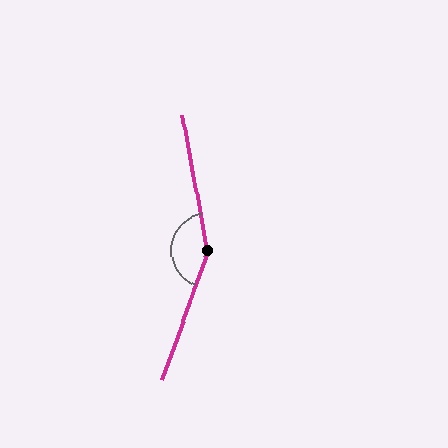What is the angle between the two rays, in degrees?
Approximately 150 degrees.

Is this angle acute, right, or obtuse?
It is obtuse.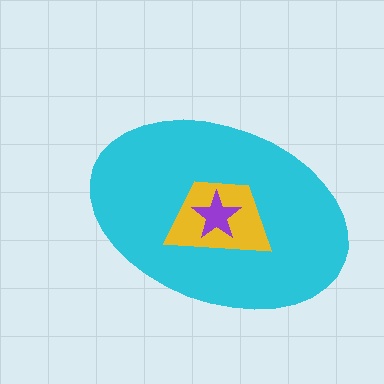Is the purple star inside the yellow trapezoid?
Yes.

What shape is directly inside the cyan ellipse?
The yellow trapezoid.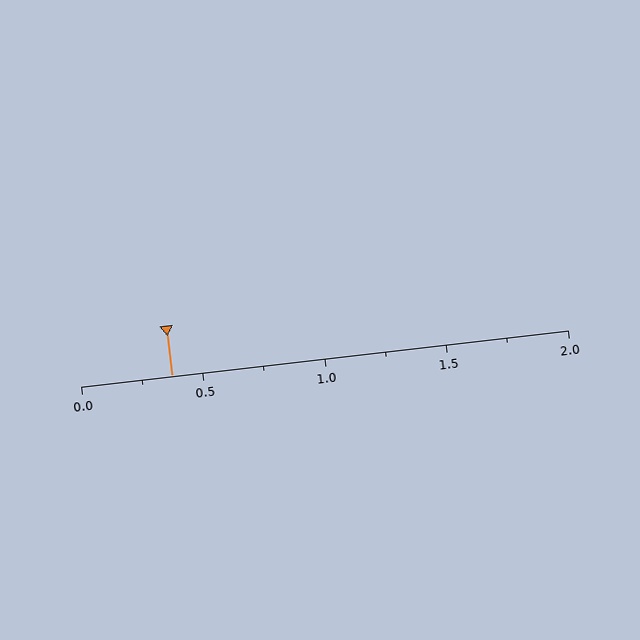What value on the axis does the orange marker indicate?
The marker indicates approximately 0.38.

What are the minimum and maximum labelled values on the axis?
The axis runs from 0.0 to 2.0.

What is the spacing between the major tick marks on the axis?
The major ticks are spaced 0.5 apart.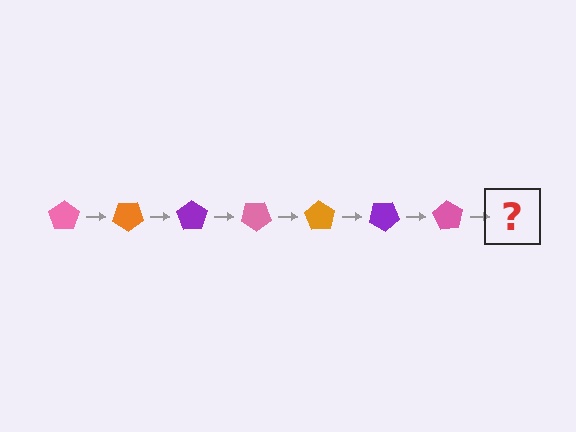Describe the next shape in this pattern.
It should be an orange pentagon, rotated 245 degrees from the start.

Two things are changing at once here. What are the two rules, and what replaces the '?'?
The two rules are that it rotates 35 degrees each step and the color cycles through pink, orange, and purple. The '?' should be an orange pentagon, rotated 245 degrees from the start.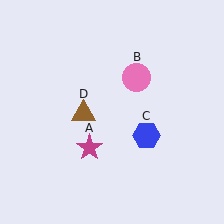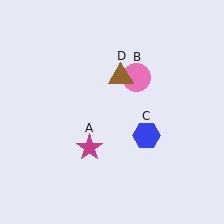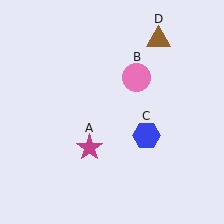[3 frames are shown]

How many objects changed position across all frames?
1 object changed position: brown triangle (object D).